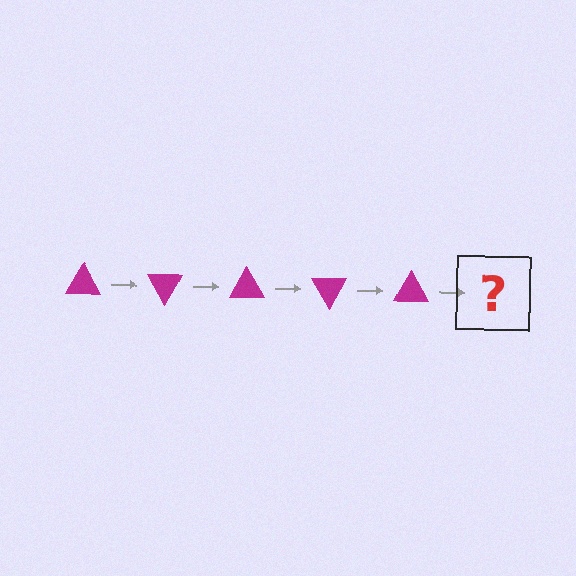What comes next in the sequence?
The next element should be a magenta triangle rotated 300 degrees.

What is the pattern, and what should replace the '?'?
The pattern is that the triangle rotates 60 degrees each step. The '?' should be a magenta triangle rotated 300 degrees.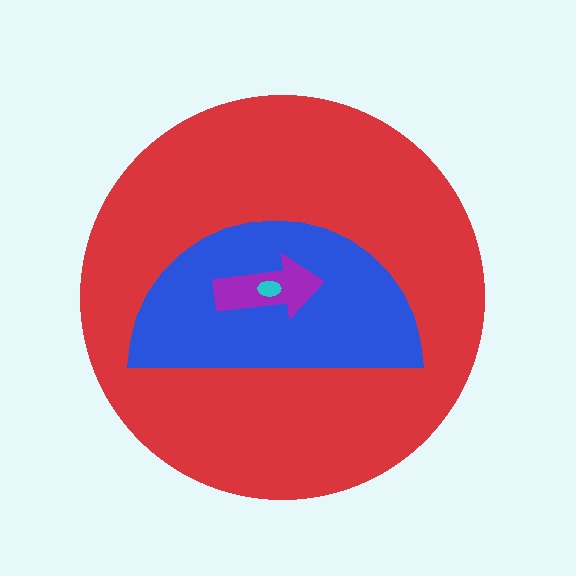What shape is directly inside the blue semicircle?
The purple arrow.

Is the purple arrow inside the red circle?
Yes.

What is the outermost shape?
The red circle.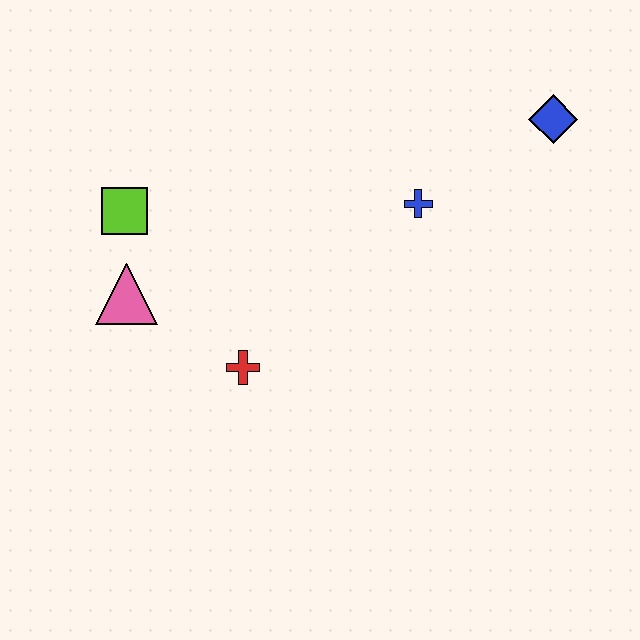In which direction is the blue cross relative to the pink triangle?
The blue cross is to the right of the pink triangle.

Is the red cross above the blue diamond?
No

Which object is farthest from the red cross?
The blue diamond is farthest from the red cross.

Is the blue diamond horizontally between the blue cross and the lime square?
No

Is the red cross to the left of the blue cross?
Yes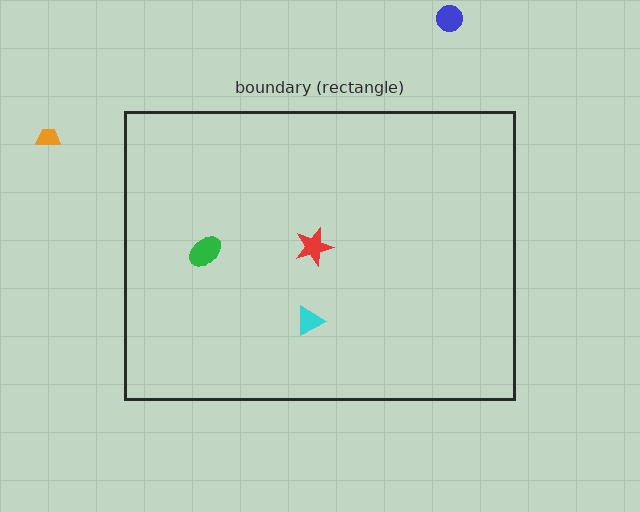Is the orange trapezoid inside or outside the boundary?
Outside.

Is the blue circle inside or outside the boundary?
Outside.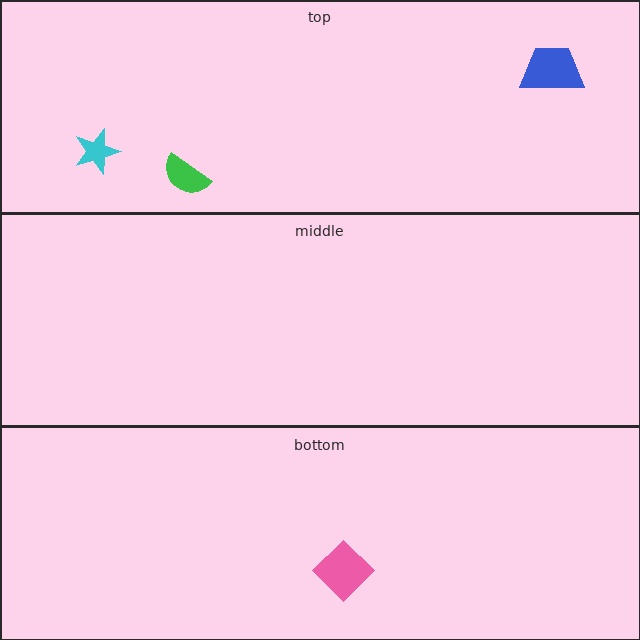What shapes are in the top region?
The cyan star, the green semicircle, the blue trapezoid.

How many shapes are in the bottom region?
1.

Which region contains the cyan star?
The top region.